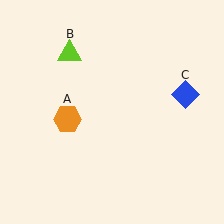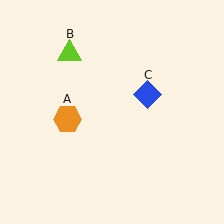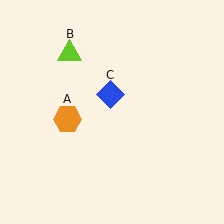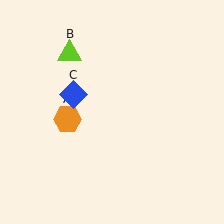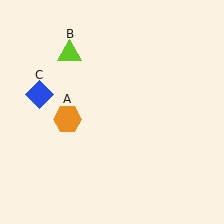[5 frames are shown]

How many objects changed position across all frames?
1 object changed position: blue diamond (object C).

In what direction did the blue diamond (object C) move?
The blue diamond (object C) moved left.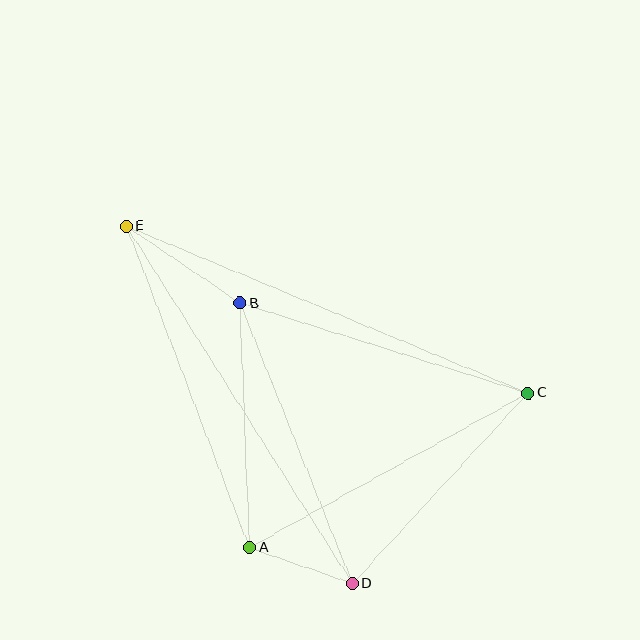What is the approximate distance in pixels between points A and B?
The distance between A and B is approximately 245 pixels.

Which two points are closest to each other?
Points A and D are closest to each other.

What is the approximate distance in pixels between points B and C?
The distance between B and C is approximately 302 pixels.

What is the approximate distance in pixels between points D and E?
The distance between D and E is approximately 423 pixels.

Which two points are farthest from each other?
Points C and E are farthest from each other.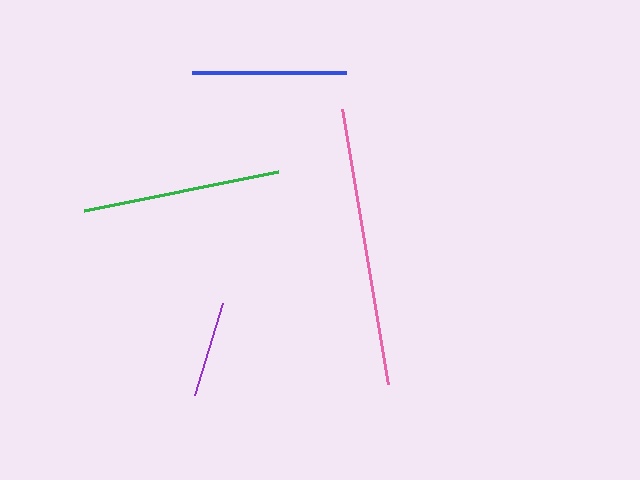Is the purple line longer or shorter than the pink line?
The pink line is longer than the purple line.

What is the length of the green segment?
The green segment is approximately 198 pixels long.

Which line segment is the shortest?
The purple line is the shortest at approximately 96 pixels.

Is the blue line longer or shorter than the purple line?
The blue line is longer than the purple line.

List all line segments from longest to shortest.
From longest to shortest: pink, green, blue, purple.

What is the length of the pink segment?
The pink segment is approximately 279 pixels long.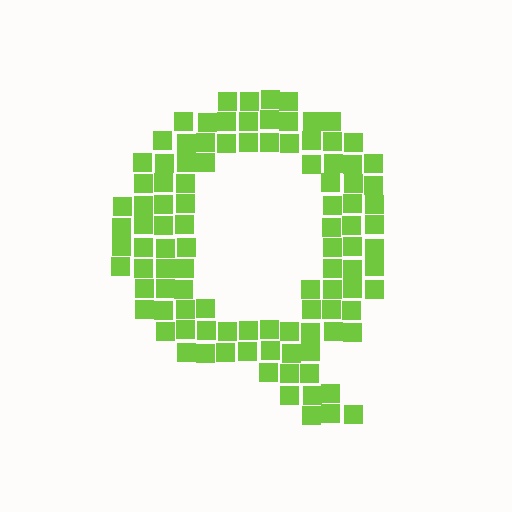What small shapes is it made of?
It is made of small squares.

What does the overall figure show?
The overall figure shows the letter Q.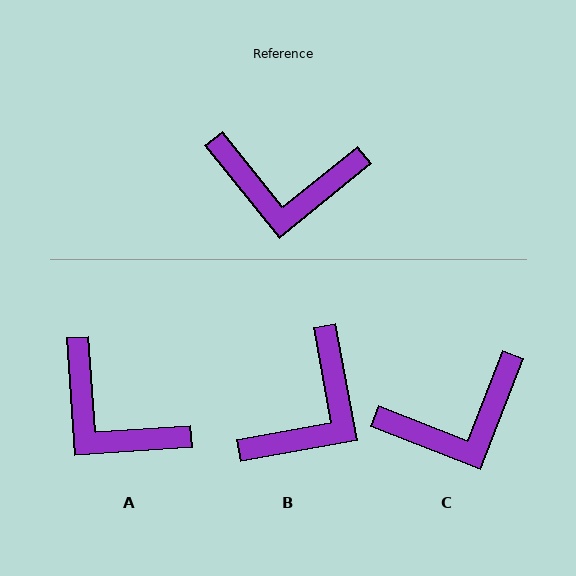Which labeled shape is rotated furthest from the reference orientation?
B, about 62 degrees away.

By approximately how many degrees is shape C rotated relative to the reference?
Approximately 30 degrees counter-clockwise.